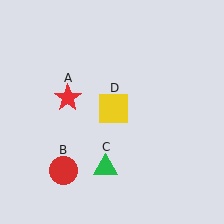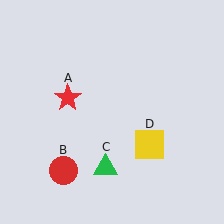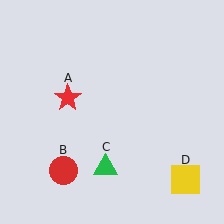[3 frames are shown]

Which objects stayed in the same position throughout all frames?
Red star (object A) and red circle (object B) and green triangle (object C) remained stationary.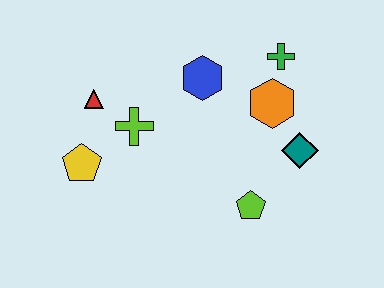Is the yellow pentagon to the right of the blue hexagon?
No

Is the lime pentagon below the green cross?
Yes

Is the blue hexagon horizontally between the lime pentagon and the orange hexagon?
No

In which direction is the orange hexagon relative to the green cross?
The orange hexagon is below the green cross.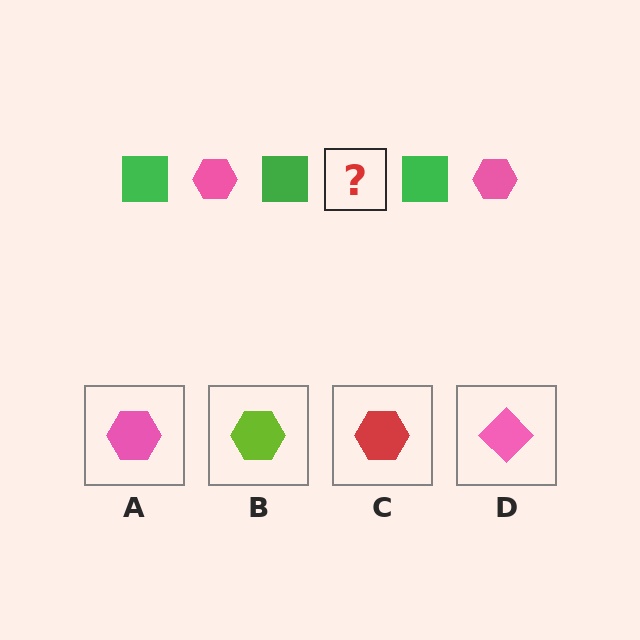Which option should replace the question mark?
Option A.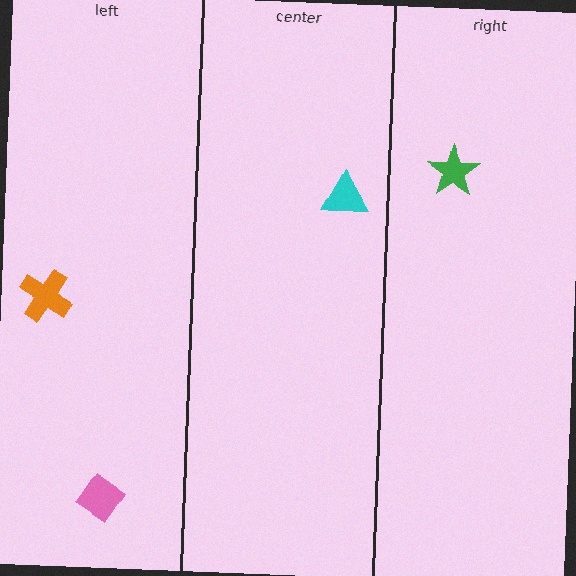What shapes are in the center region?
The cyan triangle.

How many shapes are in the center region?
1.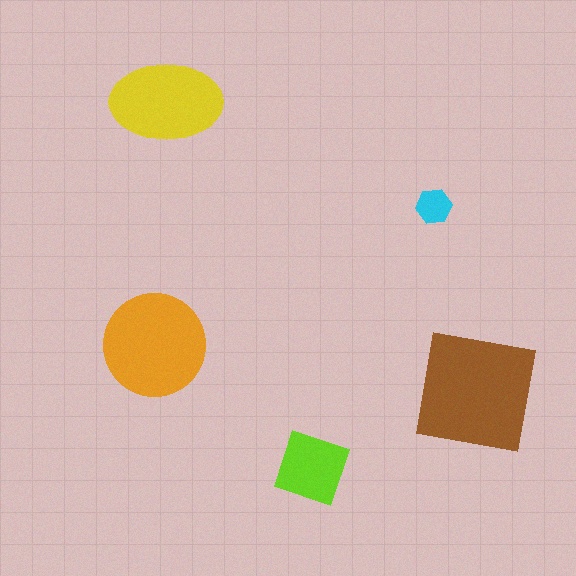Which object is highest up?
The yellow ellipse is topmost.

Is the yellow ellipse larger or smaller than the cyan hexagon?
Larger.